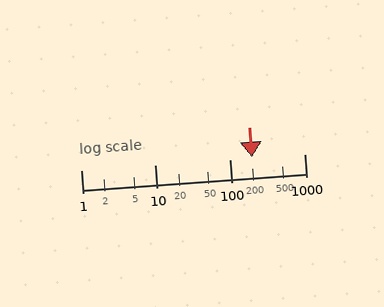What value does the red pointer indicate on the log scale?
The pointer indicates approximately 200.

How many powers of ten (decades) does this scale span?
The scale spans 3 decades, from 1 to 1000.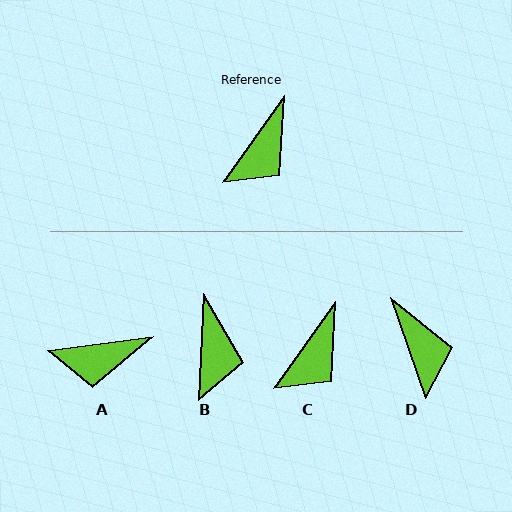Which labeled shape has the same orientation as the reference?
C.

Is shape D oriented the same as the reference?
No, it is off by about 55 degrees.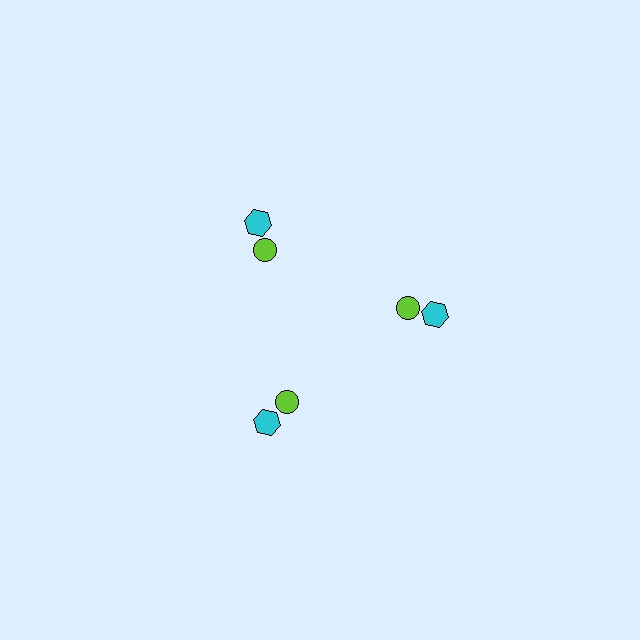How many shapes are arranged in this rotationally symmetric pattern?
There are 6 shapes, arranged in 3 groups of 2.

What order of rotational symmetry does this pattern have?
This pattern has 3-fold rotational symmetry.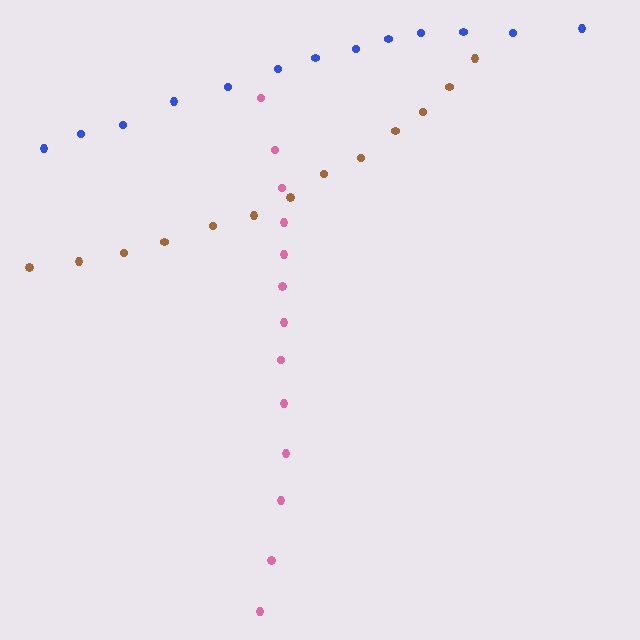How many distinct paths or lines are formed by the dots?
There are 3 distinct paths.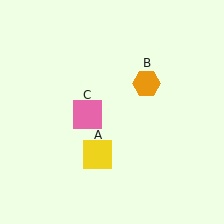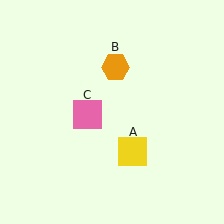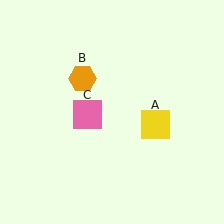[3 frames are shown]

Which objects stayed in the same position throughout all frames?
Pink square (object C) remained stationary.